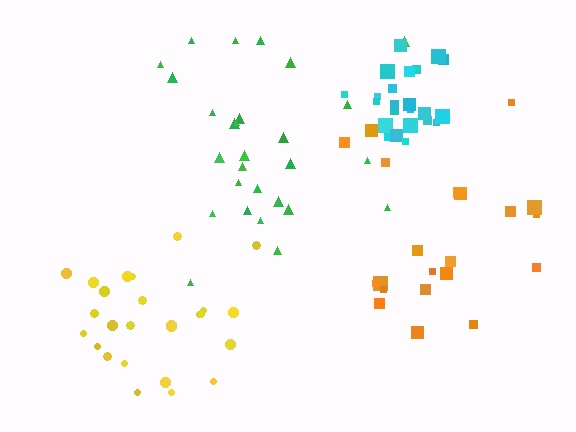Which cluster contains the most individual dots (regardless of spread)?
Green (28).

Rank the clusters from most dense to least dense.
cyan, yellow, green, orange.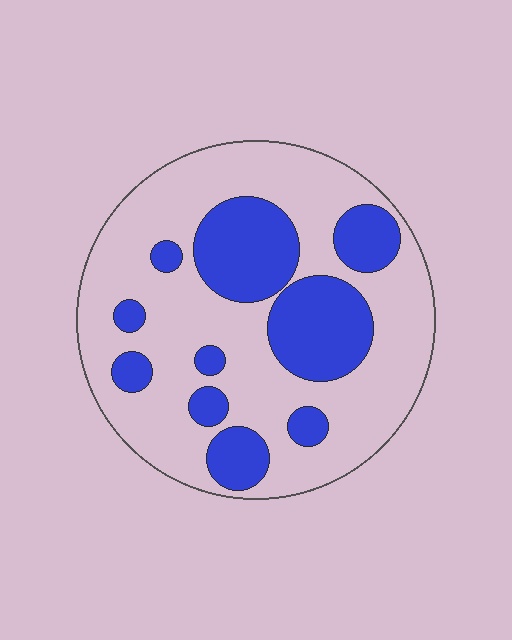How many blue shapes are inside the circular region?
10.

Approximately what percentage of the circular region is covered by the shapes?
Approximately 30%.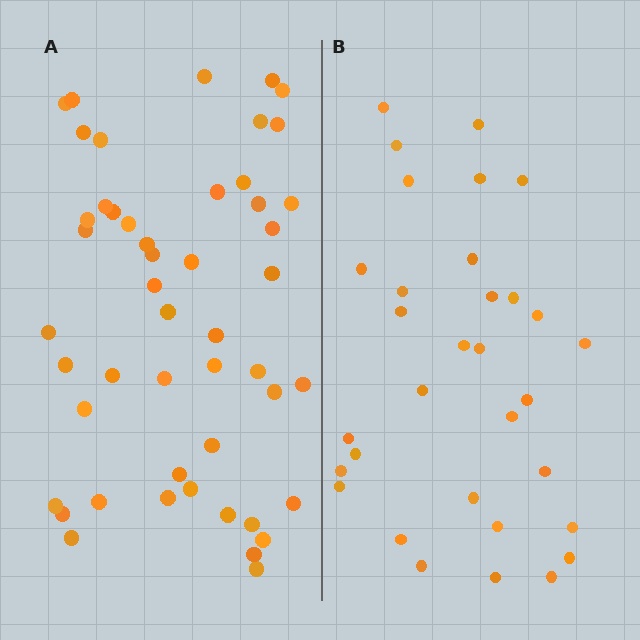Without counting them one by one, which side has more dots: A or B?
Region A (the left region) has more dots.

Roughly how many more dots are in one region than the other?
Region A has approximately 15 more dots than region B.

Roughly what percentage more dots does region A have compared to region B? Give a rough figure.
About 55% more.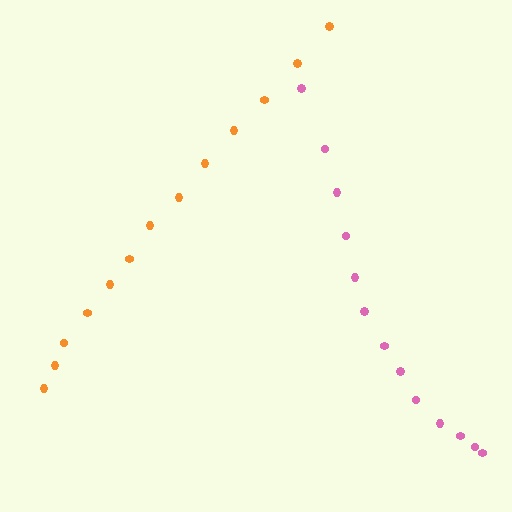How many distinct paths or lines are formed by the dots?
There are 2 distinct paths.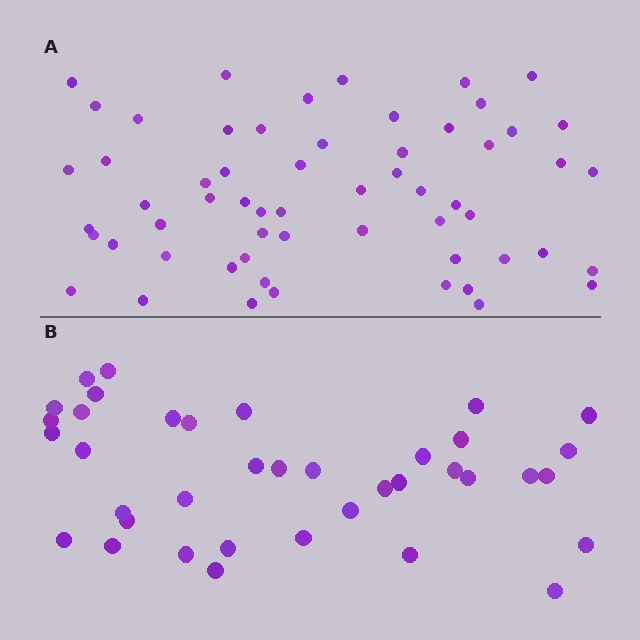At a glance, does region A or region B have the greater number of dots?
Region A (the top region) has more dots.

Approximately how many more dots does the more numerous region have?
Region A has approximately 20 more dots than region B.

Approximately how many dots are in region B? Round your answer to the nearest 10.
About 40 dots. (The exact count is 38, which rounds to 40.)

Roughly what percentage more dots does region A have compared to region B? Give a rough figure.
About 55% more.